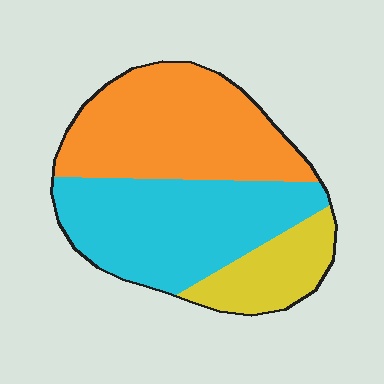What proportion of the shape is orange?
Orange covers 42% of the shape.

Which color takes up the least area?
Yellow, at roughly 15%.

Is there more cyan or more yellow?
Cyan.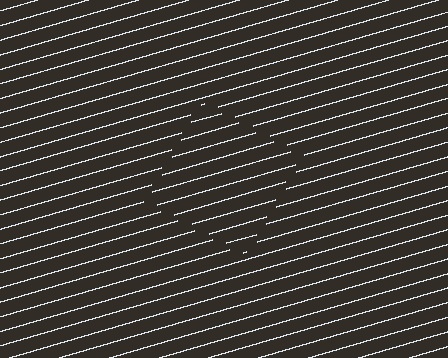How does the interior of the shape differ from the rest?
The interior of the shape contains the same grating, shifted by half a period — the contour is defined by the phase discontinuity where line-ends from the inner and outer gratings abut.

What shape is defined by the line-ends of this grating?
An illusory square. The interior of the shape contains the same grating, shifted by half a period — the contour is defined by the phase discontinuity where line-ends from the inner and outer gratings abut.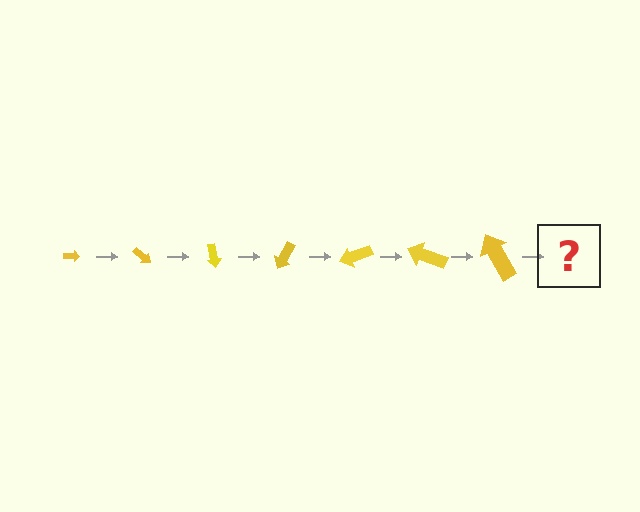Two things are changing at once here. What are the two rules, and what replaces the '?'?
The two rules are that the arrow grows larger each step and it rotates 40 degrees each step. The '?' should be an arrow, larger than the previous one and rotated 280 degrees from the start.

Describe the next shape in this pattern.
It should be an arrow, larger than the previous one and rotated 280 degrees from the start.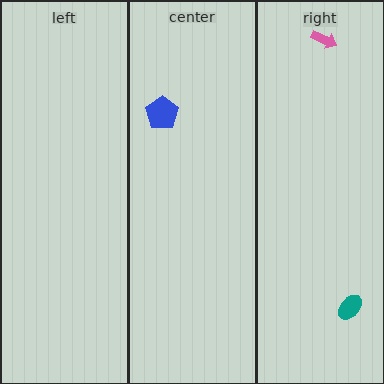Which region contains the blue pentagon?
The center region.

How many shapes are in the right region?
2.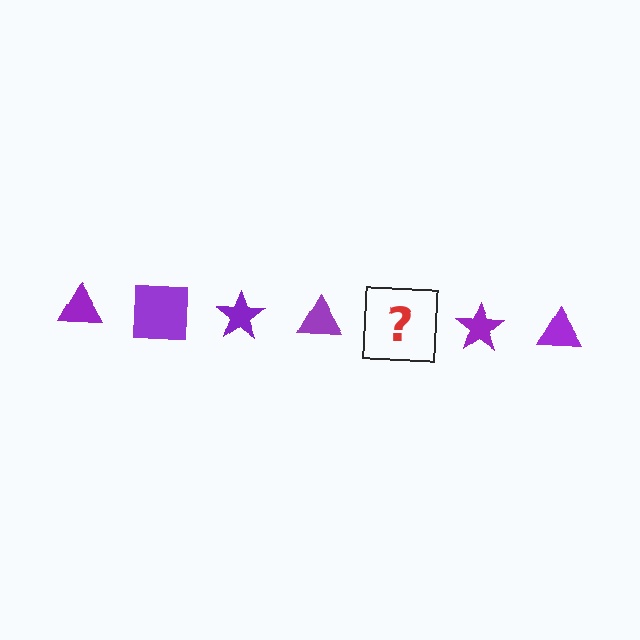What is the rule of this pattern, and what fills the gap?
The rule is that the pattern cycles through triangle, square, star shapes in purple. The gap should be filled with a purple square.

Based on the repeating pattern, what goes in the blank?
The blank should be a purple square.